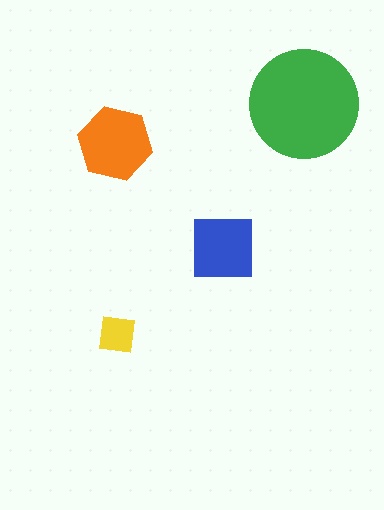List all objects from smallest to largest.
The yellow square, the blue square, the orange hexagon, the green circle.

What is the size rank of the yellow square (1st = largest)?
4th.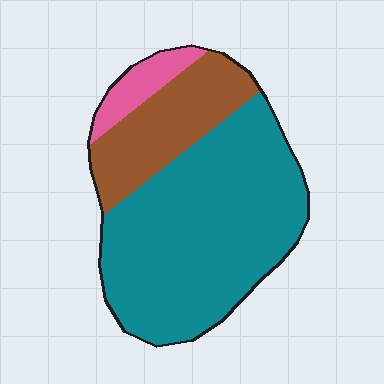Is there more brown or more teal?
Teal.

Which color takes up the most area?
Teal, at roughly 70%.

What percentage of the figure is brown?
Brown covers 24% of the figure.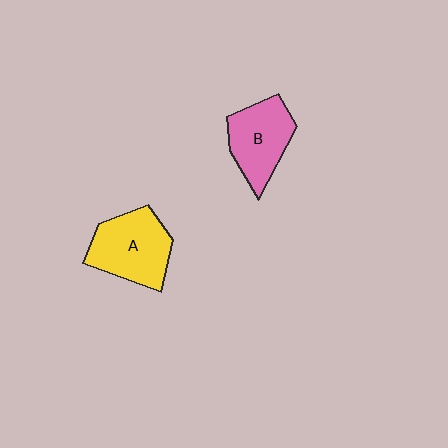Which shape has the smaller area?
Shape B (pink).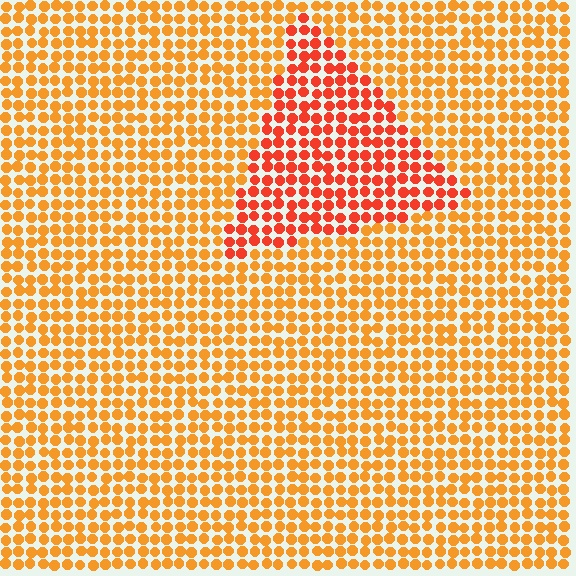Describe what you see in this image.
The image is filled with small orange elements in a uniform arrangement. A triangle-shaped region is visible where the elements are tinted to a slightly different hue, forming a subtle color boundary.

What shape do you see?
I see a triangle.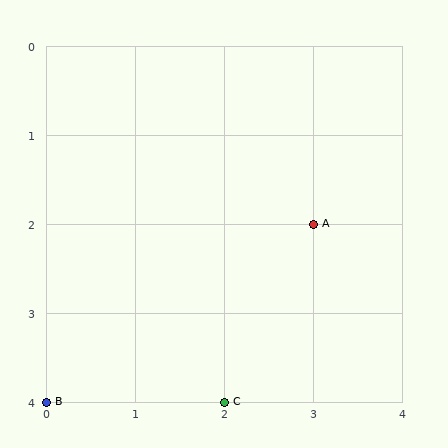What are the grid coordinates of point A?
Point A is at grid coordinates (3, 2).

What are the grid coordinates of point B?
Point B is at grid coordinates (0, 4).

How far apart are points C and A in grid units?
Points C and A are 1 column and 2 rows apart (about 2.2 grid units diagonally).